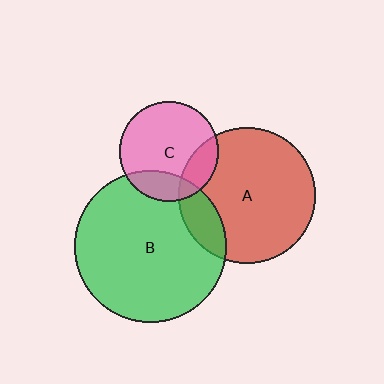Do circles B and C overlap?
Yes.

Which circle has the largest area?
Circle B (green).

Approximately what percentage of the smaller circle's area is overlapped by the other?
Approximately 20%.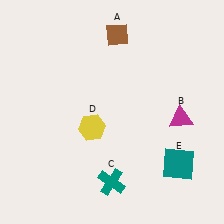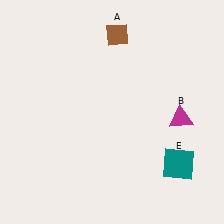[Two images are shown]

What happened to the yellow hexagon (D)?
The yellow hexagon (D) was removed in Image 2. It was in the bottom-left area of Image 1.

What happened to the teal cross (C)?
The teal cross (C) was removed in Image 2. It was in the bottom-left area of Image 1.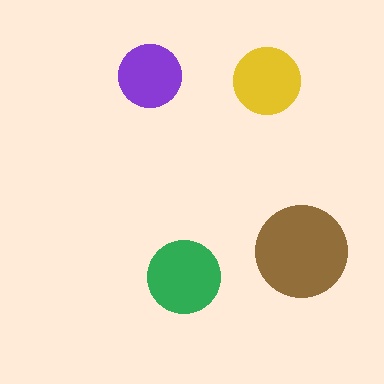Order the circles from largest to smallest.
the brown one, the green one, the yellow one, the purple one.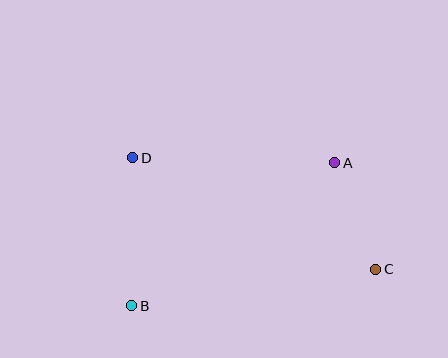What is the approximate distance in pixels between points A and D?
The distance between A and D is approximately 202 pixels.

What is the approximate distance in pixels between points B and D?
The distance between B and D is approximately 148 pixels.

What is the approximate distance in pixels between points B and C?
The distance between B and C is approximately 247 pixels.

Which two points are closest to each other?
Points A and C are closest to each other.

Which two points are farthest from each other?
Points C and D are farthest from each other.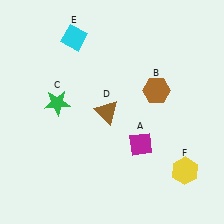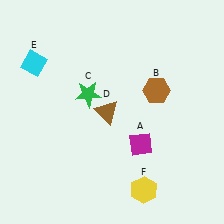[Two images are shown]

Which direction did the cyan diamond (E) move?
The cyan diamond (E) moved left.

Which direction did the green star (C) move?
The green star (C) moved right.